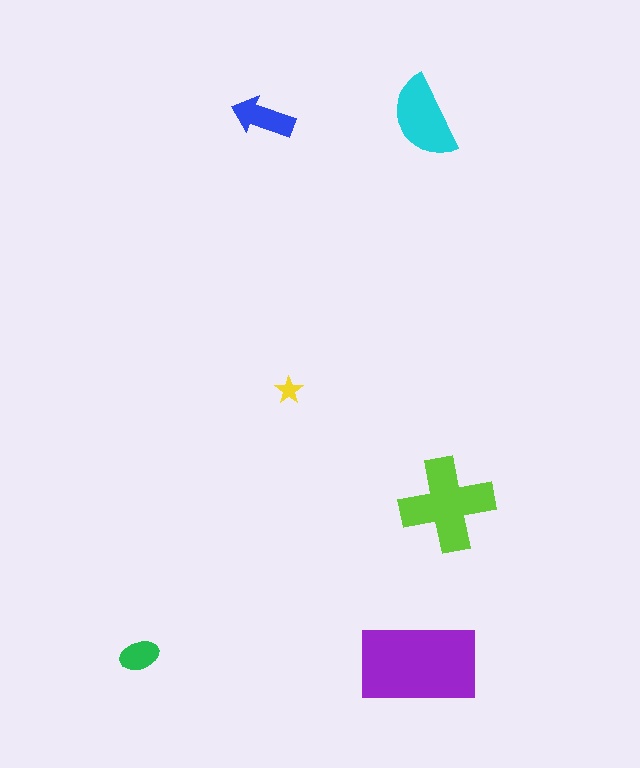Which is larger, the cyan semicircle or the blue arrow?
The cyan semicircle.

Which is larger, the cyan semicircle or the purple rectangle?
The purple rectangle.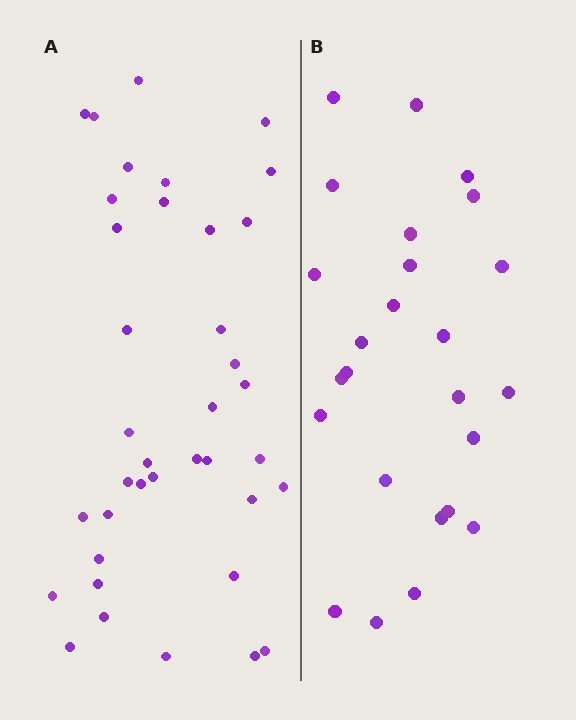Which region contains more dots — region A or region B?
Region A (the left region) has more dots.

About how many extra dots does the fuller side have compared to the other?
Region A has approximately 15 more dots than region B.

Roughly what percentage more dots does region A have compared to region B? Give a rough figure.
About 50% more.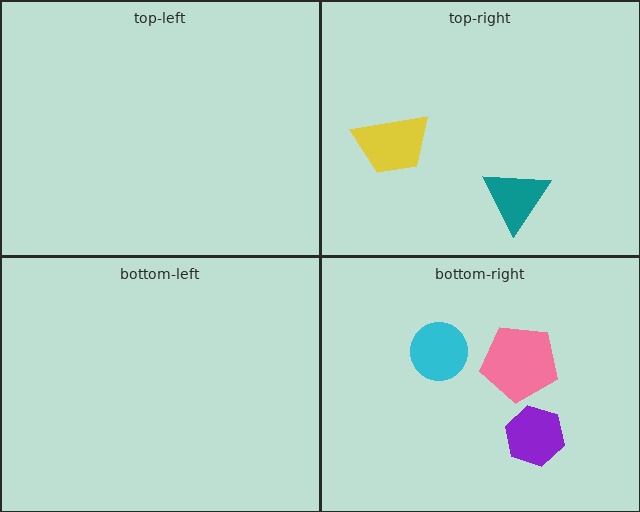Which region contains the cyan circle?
The bottom-right region.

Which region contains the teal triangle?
The top-right region.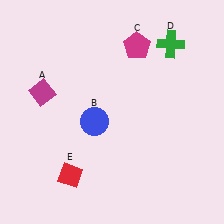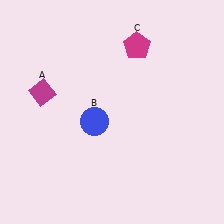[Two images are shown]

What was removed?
The red diamond (E), the green cross (D) were removed in Image 2.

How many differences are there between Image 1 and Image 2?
There are 2 differences between the two images.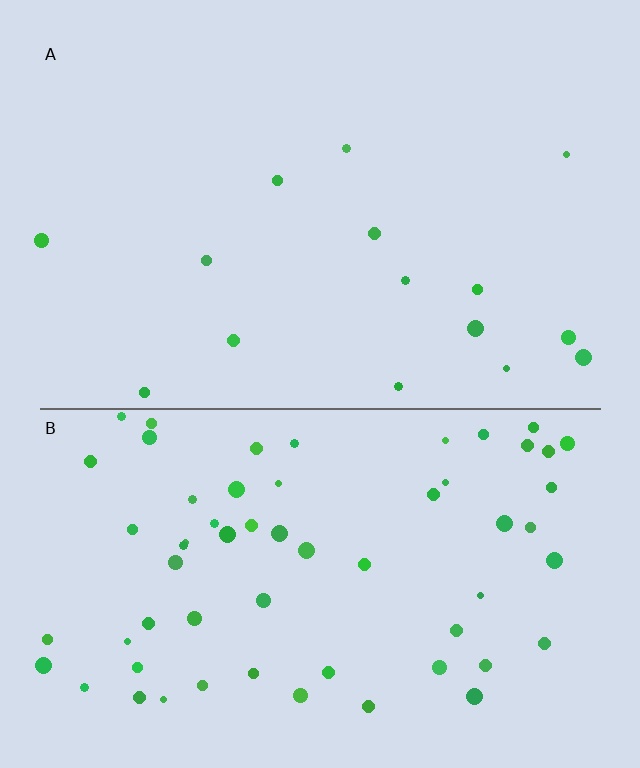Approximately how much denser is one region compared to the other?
Approximately 4.0× — region B over region A.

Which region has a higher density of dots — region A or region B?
B (the bottom).